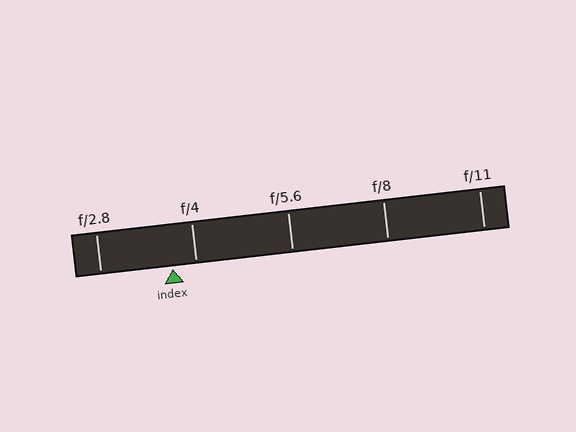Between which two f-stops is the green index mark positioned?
The index mark is between f/2.8 and f/4.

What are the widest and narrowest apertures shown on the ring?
The widest aperture shown is f/2.8 and the narrowest is f/11.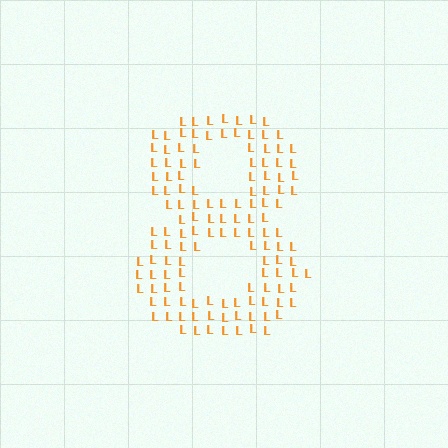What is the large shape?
The large shape is the digit 8.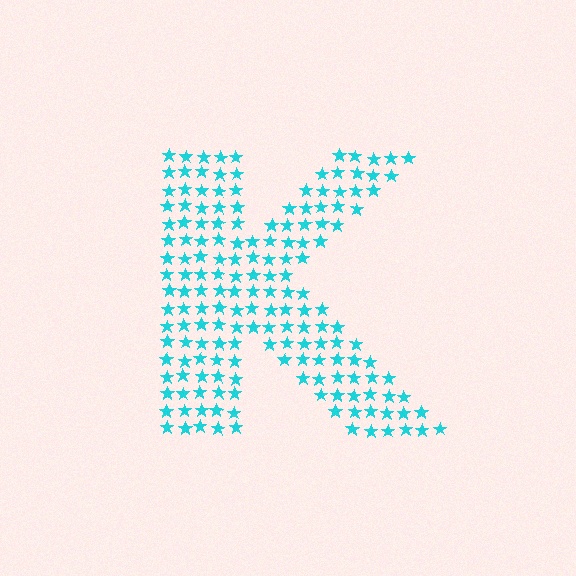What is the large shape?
The large shape is the letter K.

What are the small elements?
The small elements are stars.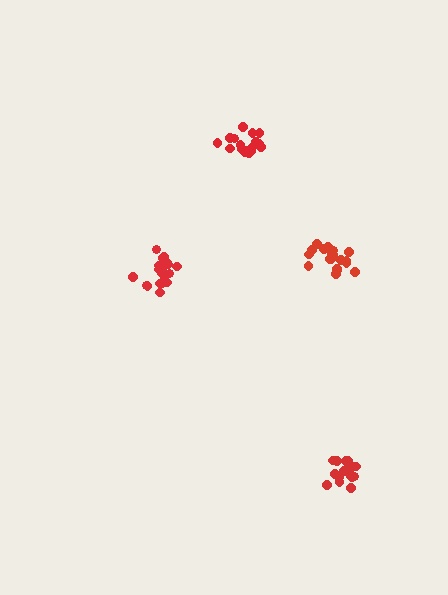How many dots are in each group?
Group 1: 19 dots, Group 2: 17 dots, Group 3: 20 dots, Group 4: 18 dots (74 total).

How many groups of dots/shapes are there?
There are 4 groups.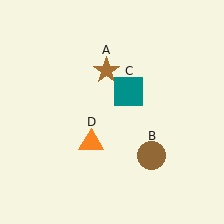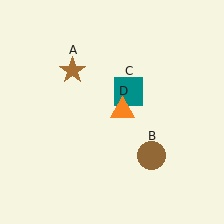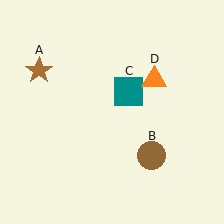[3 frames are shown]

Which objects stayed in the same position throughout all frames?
Brown circle (object B) and teal square (object C) remained stationary.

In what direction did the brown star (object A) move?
The brown star (object A) moved left.